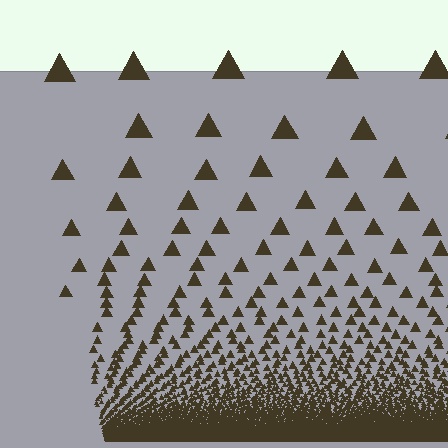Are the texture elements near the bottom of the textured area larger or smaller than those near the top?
Smaller. The gradient is inverted — elements near the bottom are smaller and denser.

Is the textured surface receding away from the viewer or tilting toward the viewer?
The surface appears to tilt toward the viewer. Texture elements get larger and sparser toward the top.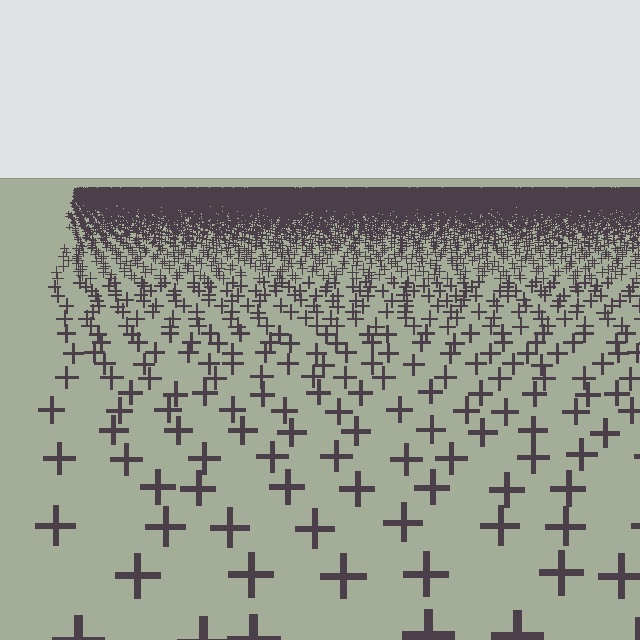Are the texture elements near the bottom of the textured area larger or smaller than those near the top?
Larger. Near the bottom, elements are closer to the viewer and appear at a bigger on-screen size.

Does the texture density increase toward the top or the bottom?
Density increases toward the top.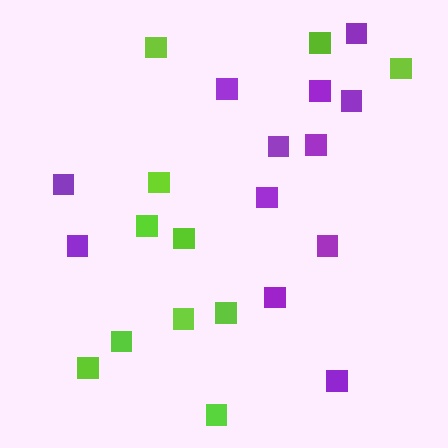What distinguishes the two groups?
There are 2 groups: one group of lime squares (11) and one group of purple squares (12).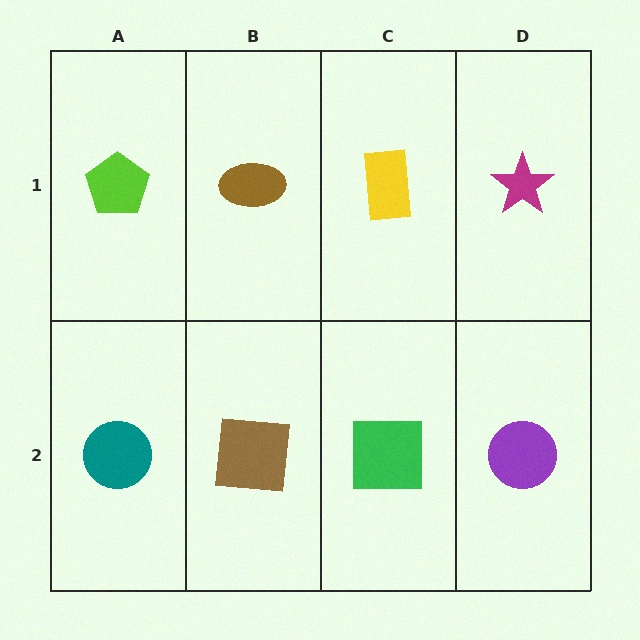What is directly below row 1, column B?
A brown square.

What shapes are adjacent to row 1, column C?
A green square (row 2, column C), a brown ellipse (row 1, column B), a magenta star (row 1, column D).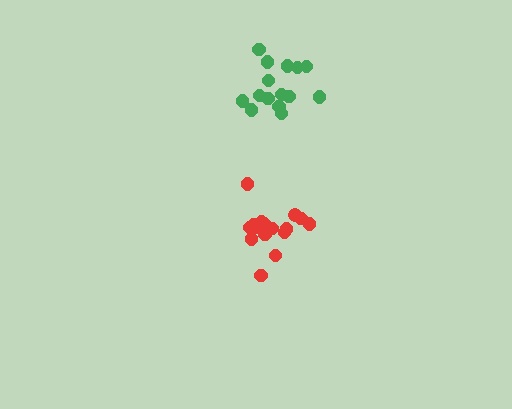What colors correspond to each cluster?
The clusters are colored: red, green.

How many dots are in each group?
Group 1: 16 dots, Group 2: 15 dots (31 total).